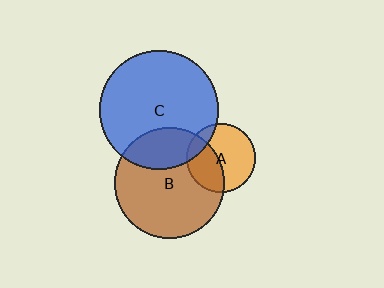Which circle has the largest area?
Circle C (blue).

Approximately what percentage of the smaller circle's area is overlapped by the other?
Approximately 15%.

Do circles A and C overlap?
Yes.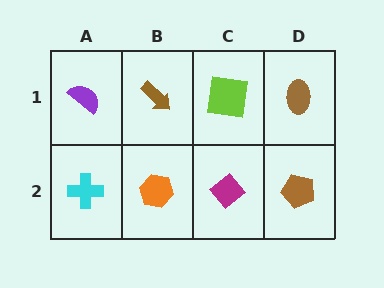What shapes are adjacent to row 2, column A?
A purple semicircle (row 1, column A), an orange hexagon (row 2, column B).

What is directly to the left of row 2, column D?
A magenta diamond.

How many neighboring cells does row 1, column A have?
2.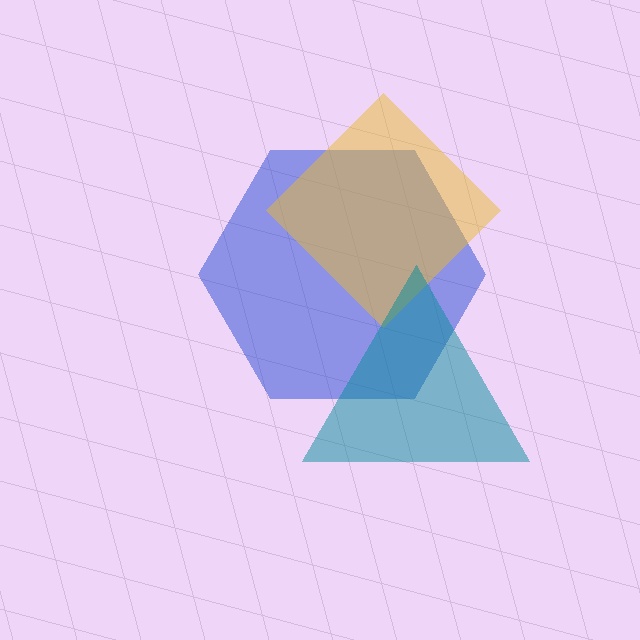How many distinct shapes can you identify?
There are 3 distinct shapes: a blue hexagon, a yellow diamond, a teal triangle.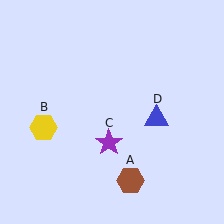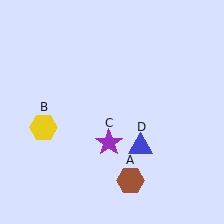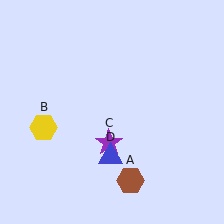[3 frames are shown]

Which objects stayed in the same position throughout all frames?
Brown hexagon (object A) and yellow hexagon (object B) and purple star (object C) remained stationary.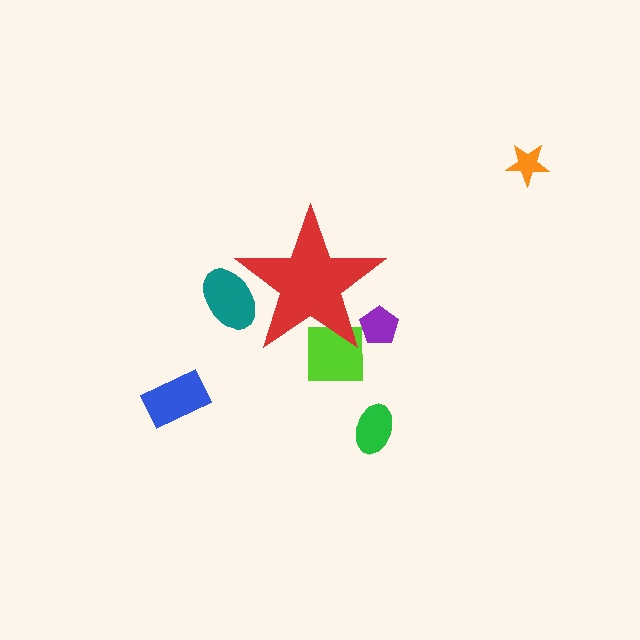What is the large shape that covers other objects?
A red star.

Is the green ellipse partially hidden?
No, the green ellipse is fully visible.